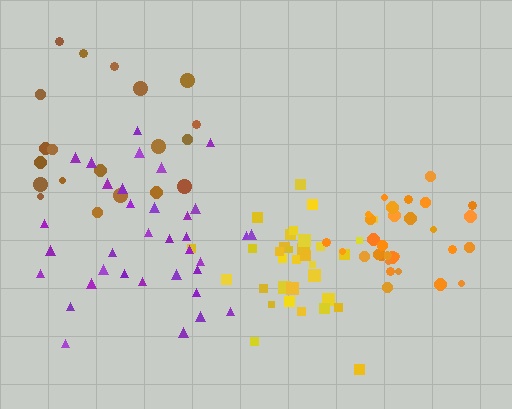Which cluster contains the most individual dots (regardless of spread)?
Yellow (35).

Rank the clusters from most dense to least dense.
orange, yellow, purple, brown.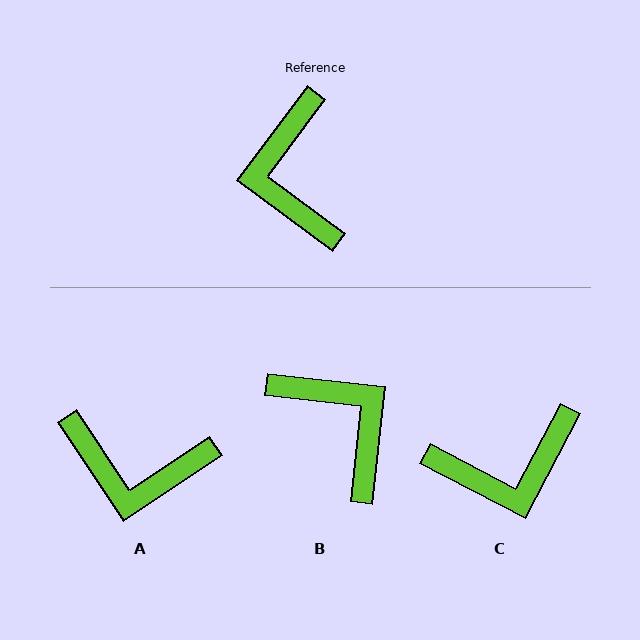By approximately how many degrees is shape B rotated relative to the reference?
Approximately 149 degrees clockwise.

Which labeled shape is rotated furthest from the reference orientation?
B, about 149 degrees away.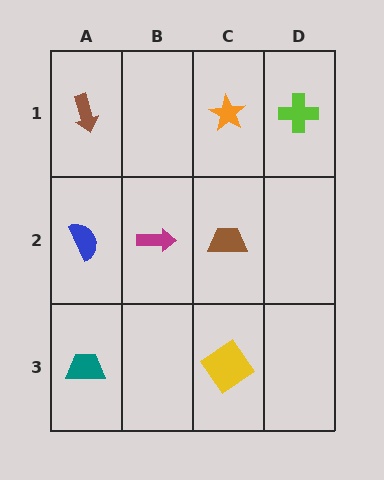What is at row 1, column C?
An orange star.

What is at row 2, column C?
A brown trapezoid.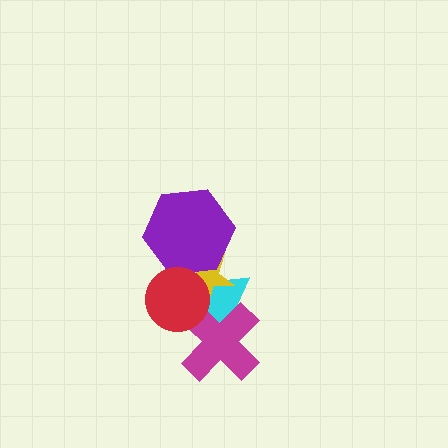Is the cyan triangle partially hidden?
Yes, it is partially covered by another shape.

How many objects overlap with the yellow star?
3 objects overlap with the yellow star.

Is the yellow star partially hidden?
Yes, it is partially covered by another shape.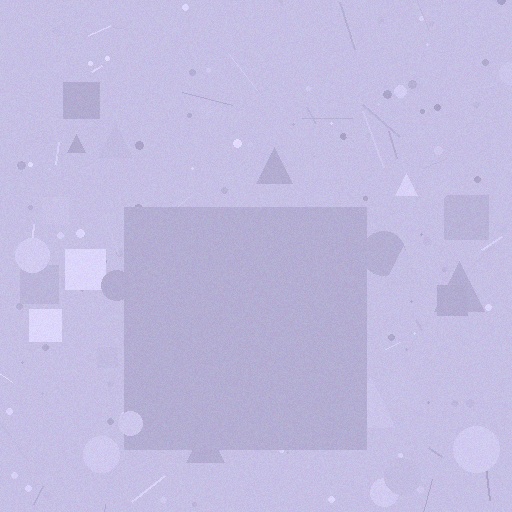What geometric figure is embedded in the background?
A square is embedded in the background.